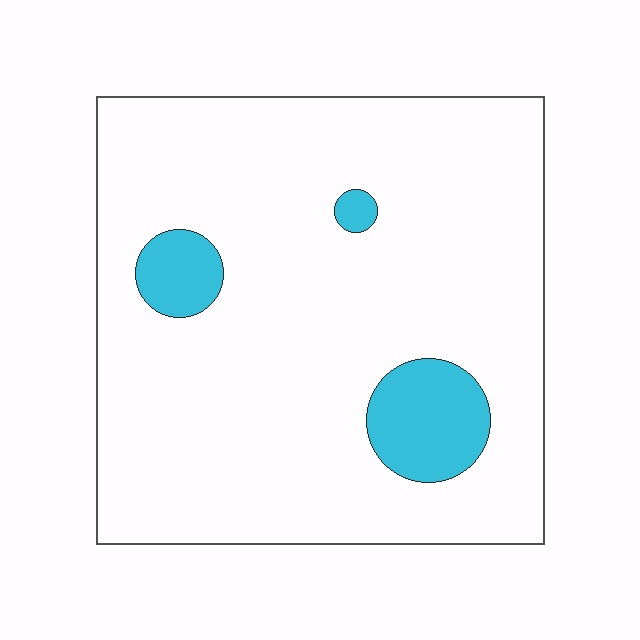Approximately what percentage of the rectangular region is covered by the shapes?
Approximately 10%.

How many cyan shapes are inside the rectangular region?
3.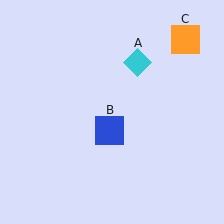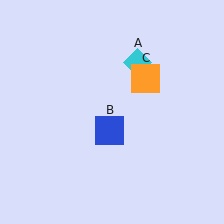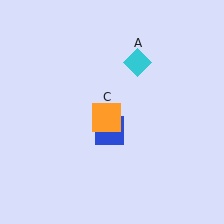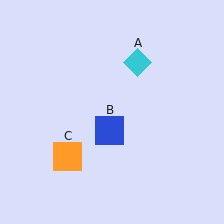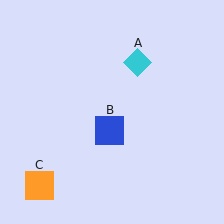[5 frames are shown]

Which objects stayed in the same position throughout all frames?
Cyan diamond (object A) and blue square (object B) remained stationary.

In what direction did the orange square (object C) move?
The orange square (object C) moved down and to the left.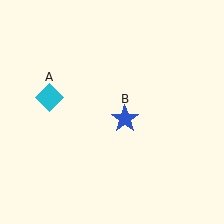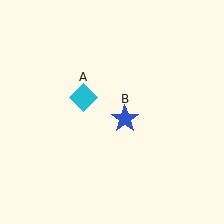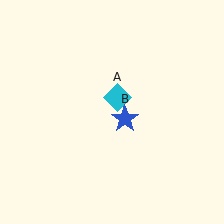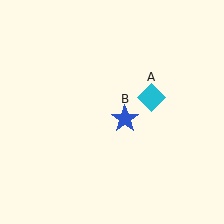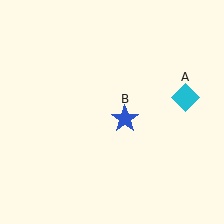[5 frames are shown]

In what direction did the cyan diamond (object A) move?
The cyan diamond (object A) moved right.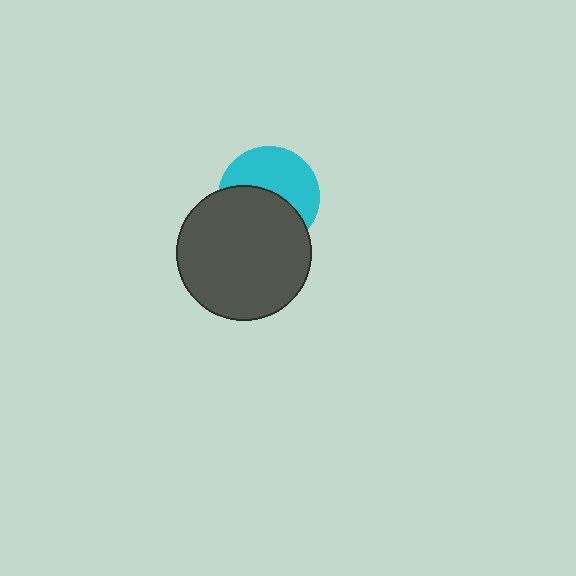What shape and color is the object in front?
The object in front is a dark gray circle.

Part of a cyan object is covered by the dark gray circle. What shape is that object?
It is a circle.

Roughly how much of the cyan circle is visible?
About half of it is visible (roughly 50%).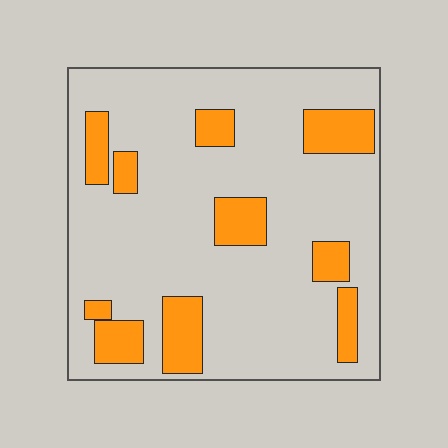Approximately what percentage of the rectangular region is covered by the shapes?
Approximately 20%.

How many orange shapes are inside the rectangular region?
10.